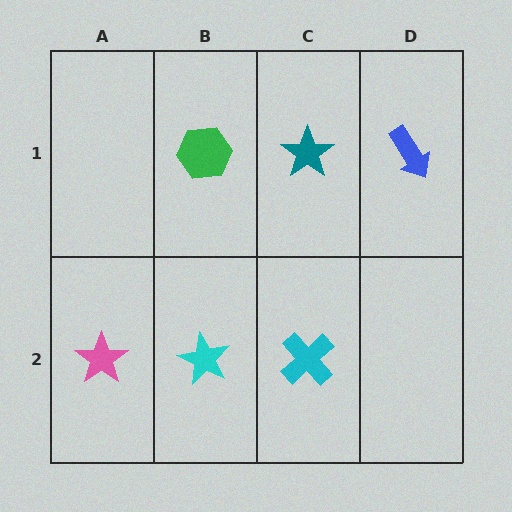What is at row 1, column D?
A blue arrow.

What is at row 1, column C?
A teal star.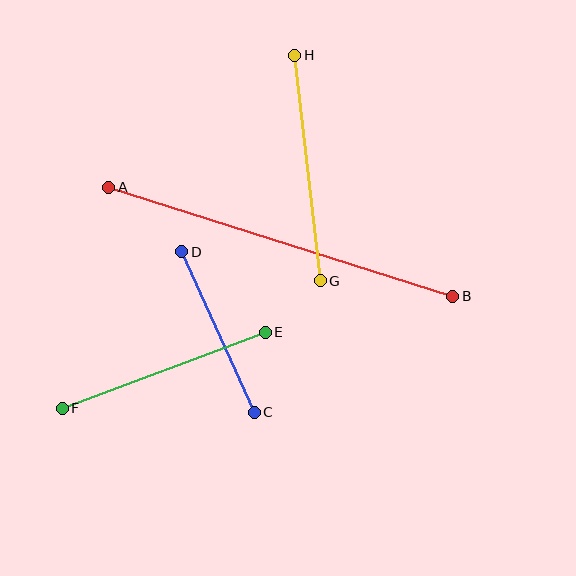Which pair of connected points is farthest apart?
Points A and B are farthest apart.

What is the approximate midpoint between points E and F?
The midpoint is at approximately (164, 370) pixels.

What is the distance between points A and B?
The distance is approximately 361 pixels.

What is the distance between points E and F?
The distance is approximately 217 pixels.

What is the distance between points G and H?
The distance is approximately 227 pixels.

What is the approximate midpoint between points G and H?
The midpoint is at approximately (308, 168) pixels.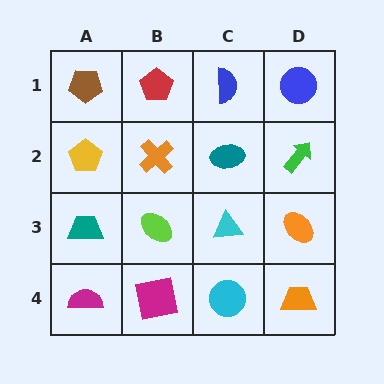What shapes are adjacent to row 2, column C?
A blue semicircle (row 1, column C), a cyan triangle (row 3, column C), an orange cross (row 2, column B), a green arrow (row 2, column D).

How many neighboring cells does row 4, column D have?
2.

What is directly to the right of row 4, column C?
An orange trapezoid.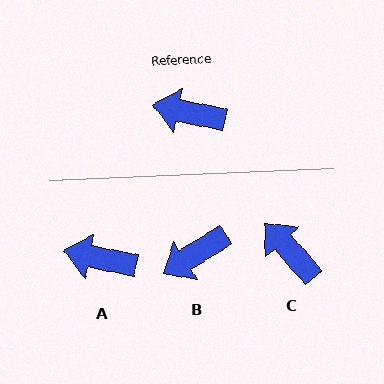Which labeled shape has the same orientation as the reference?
A.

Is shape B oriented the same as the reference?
No, it is off by about 43 degrees.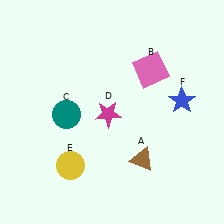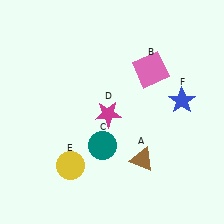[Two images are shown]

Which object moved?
The teal circle (C) moved right.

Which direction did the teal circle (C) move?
The teal circle (C) moved right.